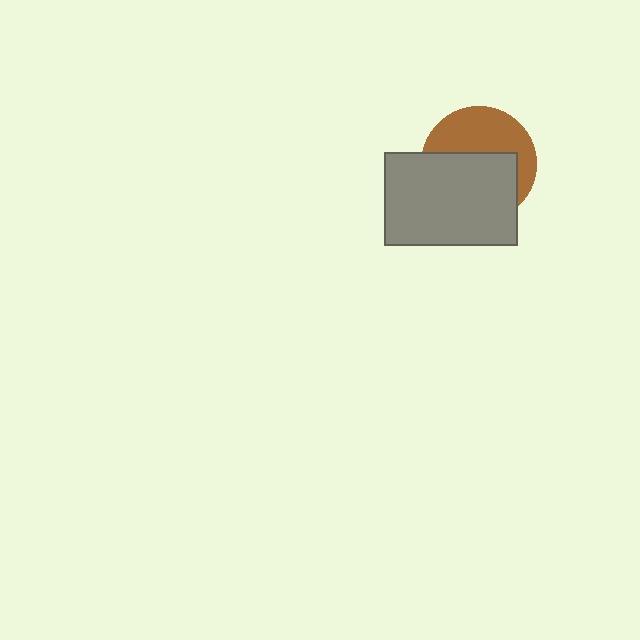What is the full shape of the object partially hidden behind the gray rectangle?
The partially hidden object is a brown circle.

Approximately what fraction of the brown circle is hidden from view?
Roughly 56% of the brown circle is hidden behind the gray rectangle.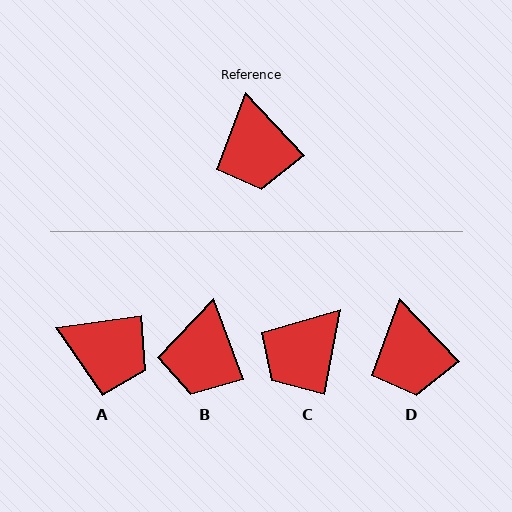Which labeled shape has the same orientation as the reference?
D.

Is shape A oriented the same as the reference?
No, it is off by about 55 degrees.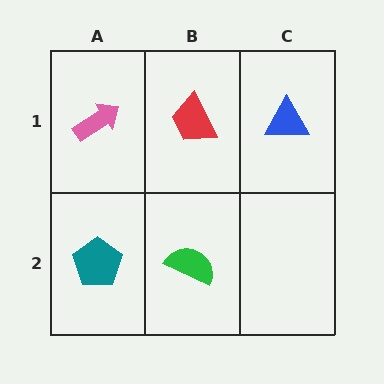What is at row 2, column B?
A green semicircle.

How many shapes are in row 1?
3 shapes.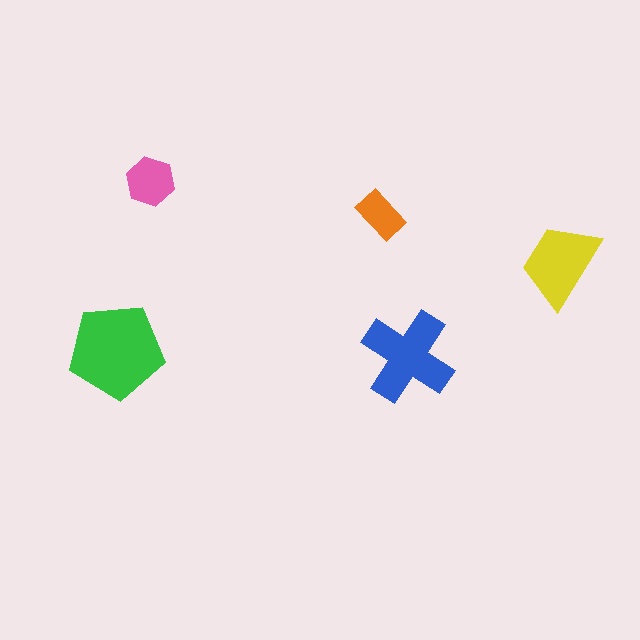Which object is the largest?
The green pentagon.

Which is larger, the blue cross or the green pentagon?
The green pentagon.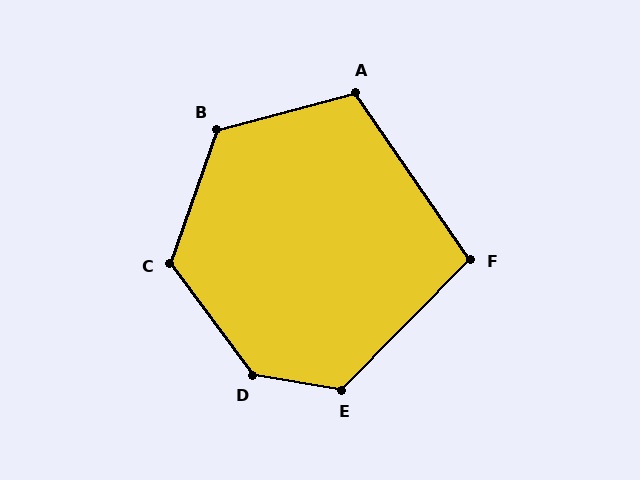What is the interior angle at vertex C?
Approximately 125 degrees (obtuse).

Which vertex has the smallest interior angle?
F, at approximately 101 degrees.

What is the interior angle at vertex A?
Approximately 110 degrees (obtuse).